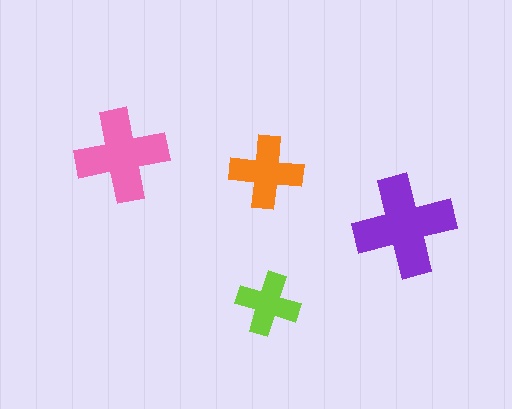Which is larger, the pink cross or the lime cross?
The pink one.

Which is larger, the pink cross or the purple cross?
The purple one.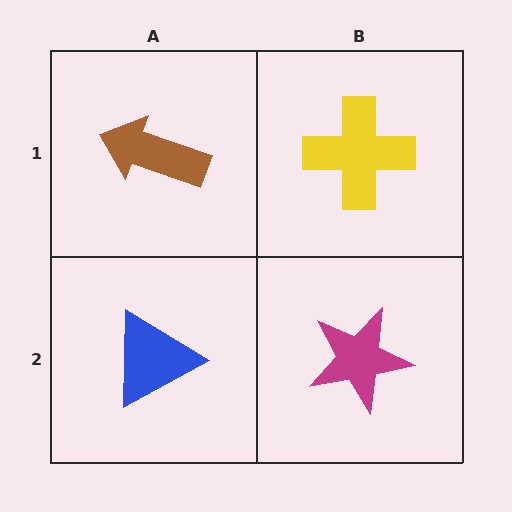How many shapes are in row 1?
2 shapes.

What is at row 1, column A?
A brown arrow.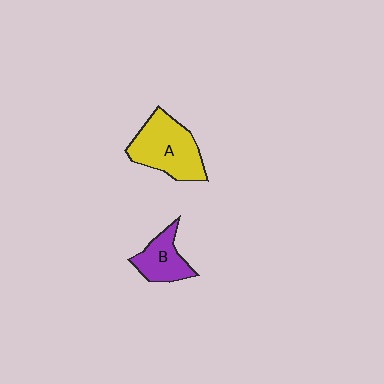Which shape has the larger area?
Shape A (yellow).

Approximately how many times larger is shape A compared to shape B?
Approximately 1.7 times.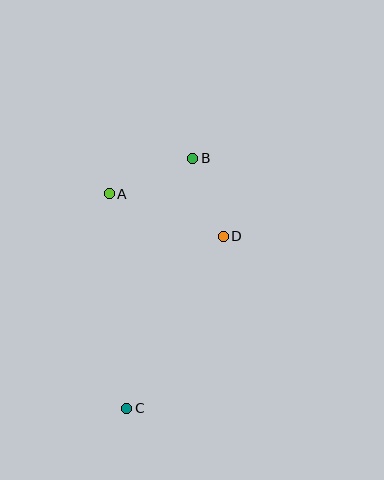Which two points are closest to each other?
Points B and D are closest to each other.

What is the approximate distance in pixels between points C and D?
The distance between C and D is approximately 197 pixels.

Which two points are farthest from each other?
Points B and C are farthest from each other.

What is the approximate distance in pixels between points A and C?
The distance between A and C is approximately 215 pixels.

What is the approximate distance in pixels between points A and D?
The distance between A and D is approximately 121 pixels.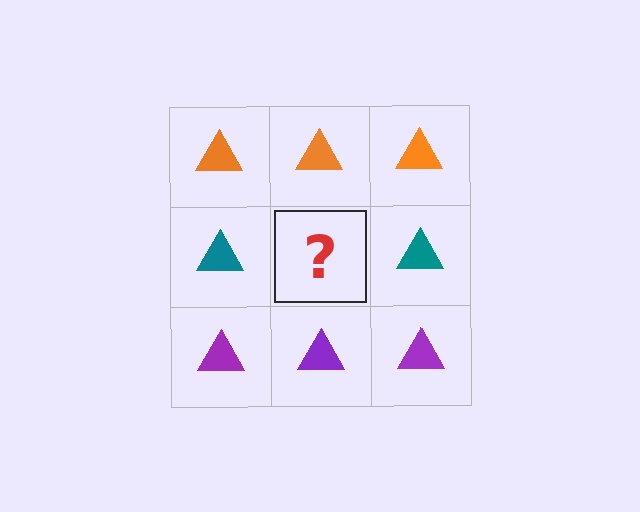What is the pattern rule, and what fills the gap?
The rule is that each row has a consistent color. The gap should be filled with a teal triangle.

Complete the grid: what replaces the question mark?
The question mark should be replaced with a teal triangle.